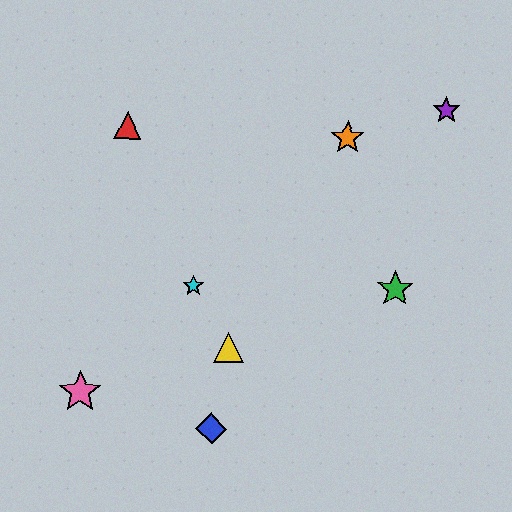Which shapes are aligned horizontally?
The green star, the cyan star are aligned horizontally.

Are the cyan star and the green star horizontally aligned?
Yes, both are at y≈286.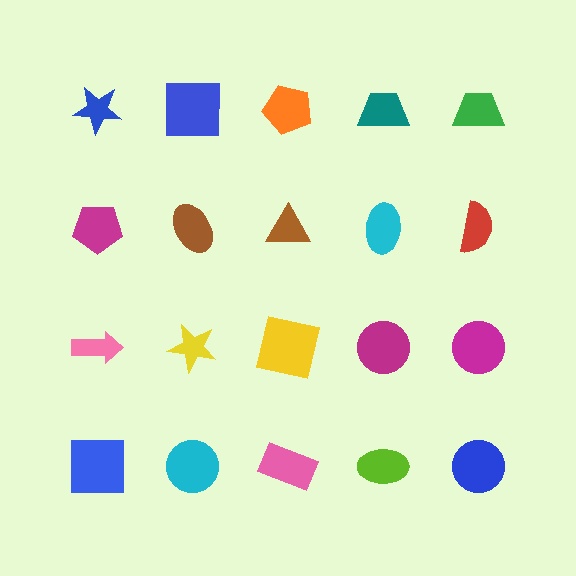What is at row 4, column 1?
A blue square.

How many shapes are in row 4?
5 shapes.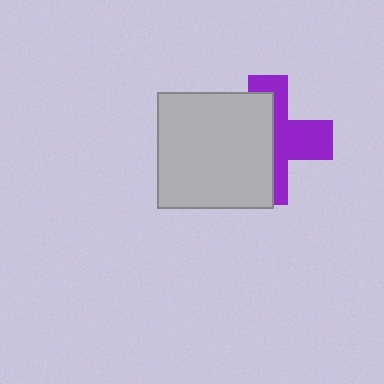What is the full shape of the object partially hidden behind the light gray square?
The partially hidden object is a purple cross.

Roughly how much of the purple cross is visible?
About half of it is visible (roughly 46%).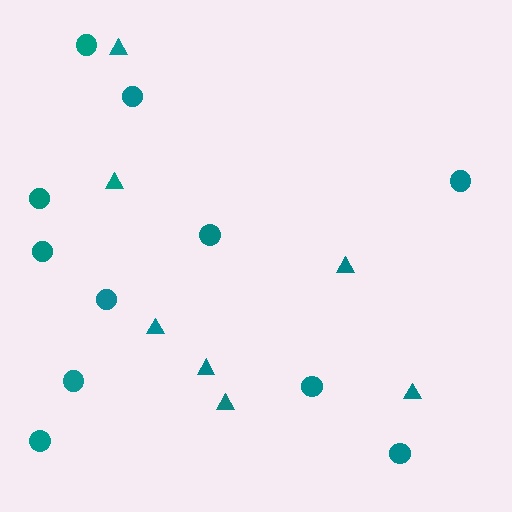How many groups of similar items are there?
There are 2 groups: one group of circles (11) and one group of triangles (7).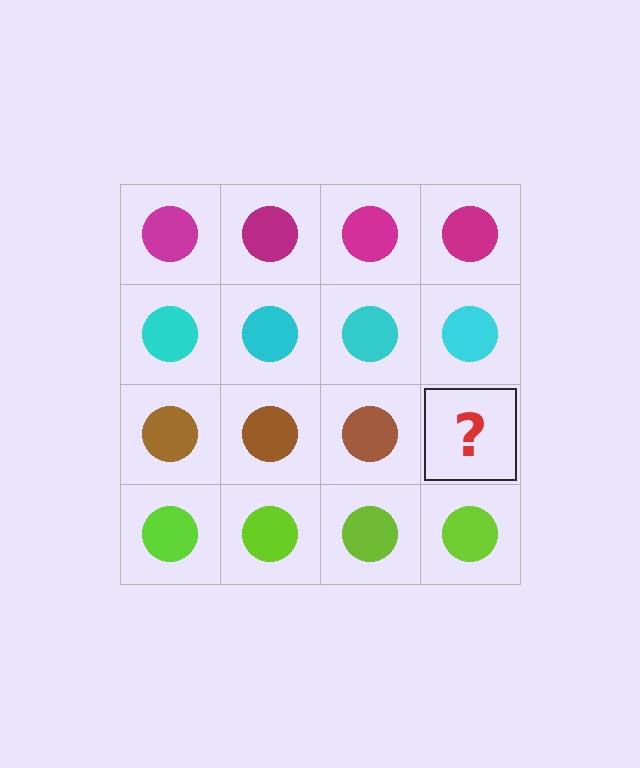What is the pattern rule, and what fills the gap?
The rule is that each row has a consistent color. The gap should be filled with a brown circle.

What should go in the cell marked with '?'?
The missing cell should contain a brown circle.